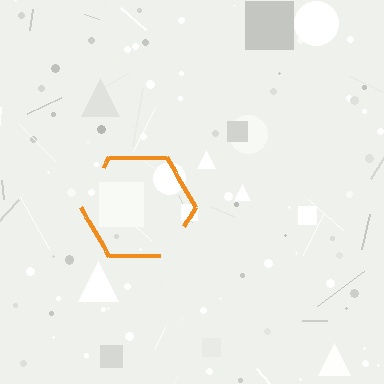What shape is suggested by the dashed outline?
The dashed outline suggests a hexagon.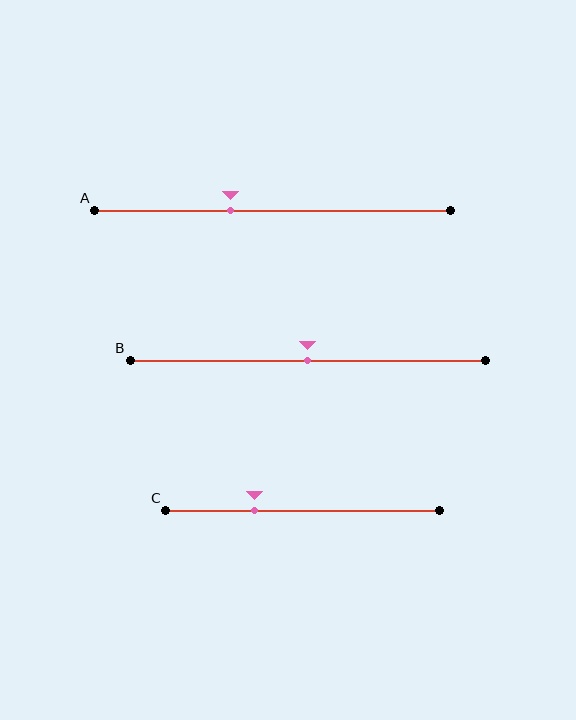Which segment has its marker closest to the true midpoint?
Segment B has its marker closest to the true midpoint.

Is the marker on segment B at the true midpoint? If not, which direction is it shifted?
Yes, the marker on segment B is at the true midpoint.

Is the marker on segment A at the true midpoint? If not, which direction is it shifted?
No, the marker on segment A is shifted to the left by about 12% of the segment length.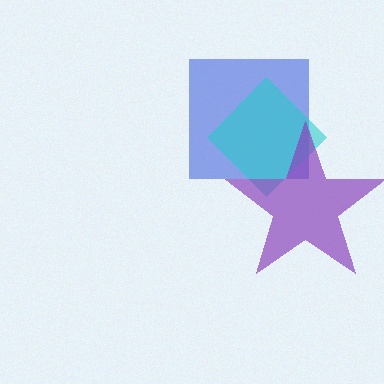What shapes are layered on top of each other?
The layered shapes are: a blue square, a cyan diamond, a purple star.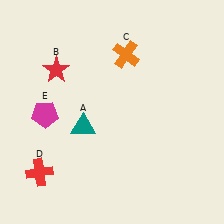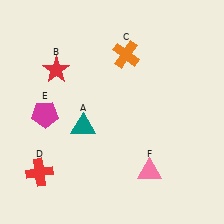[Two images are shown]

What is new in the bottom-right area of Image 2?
A pink triangle (F) was added in the bottom-right area of Image 2.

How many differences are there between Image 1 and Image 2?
There is 1 difference between the two images.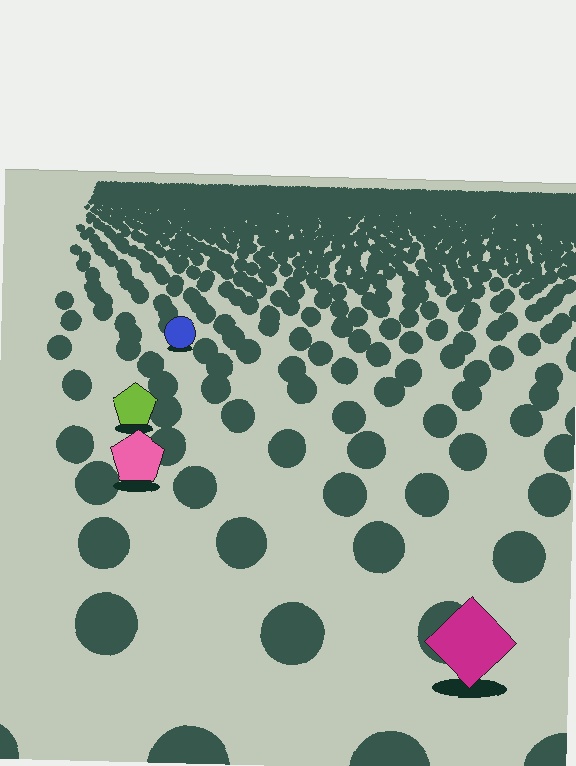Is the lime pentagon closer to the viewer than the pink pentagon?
No. The pink pentagon is closer — you can tell from the texture gradient: the ground texture is coarser near it.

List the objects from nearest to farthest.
From nearest to farthest: the magenta diamond, the pink pentagon, the lime pentagon, the blue circle.